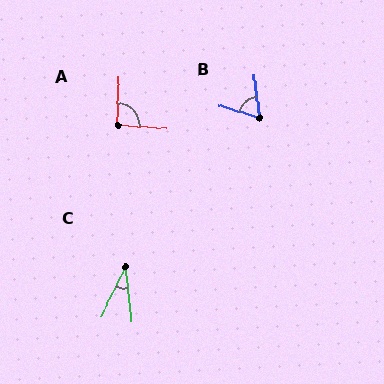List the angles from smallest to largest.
C (33°), B (66°), A (92°).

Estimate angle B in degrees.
Approximately 66 degrees.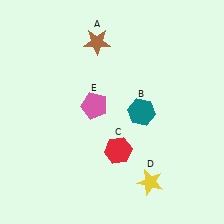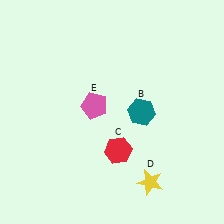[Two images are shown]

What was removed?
The brown star (A) was removed in Image 2.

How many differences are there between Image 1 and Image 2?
There is 1 difference between the two images.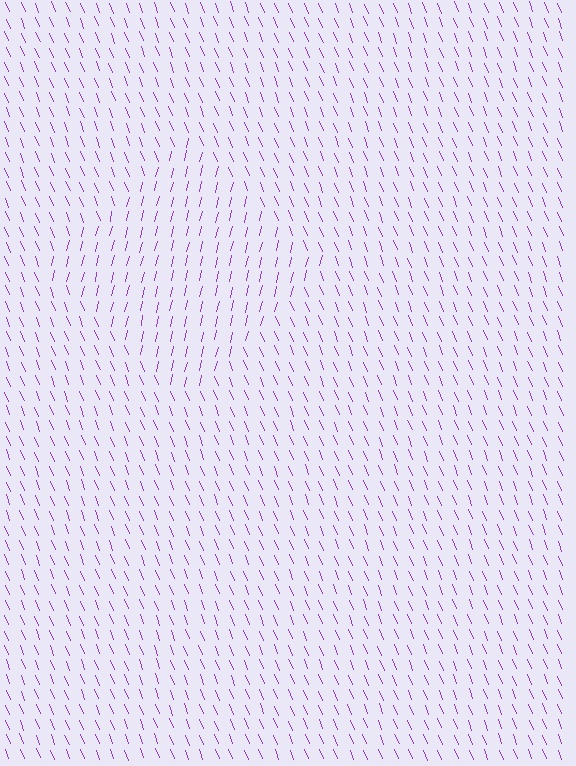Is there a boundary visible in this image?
Yes, there is a texture boundary formed by a change in line orientation.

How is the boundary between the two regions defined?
The boundary is defined purely by a change in line orientation (approximately 35 degrees difference). All lines are the same color and thickness.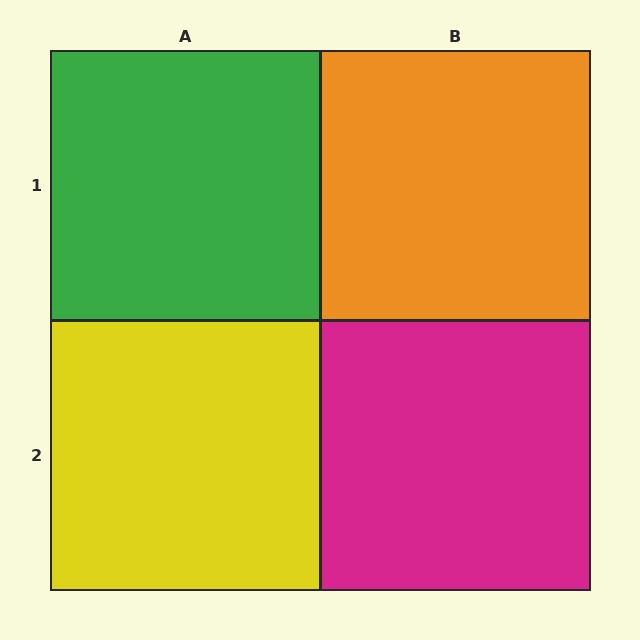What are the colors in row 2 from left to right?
Yellow, magenta.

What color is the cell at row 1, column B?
Orange.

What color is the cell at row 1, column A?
Green.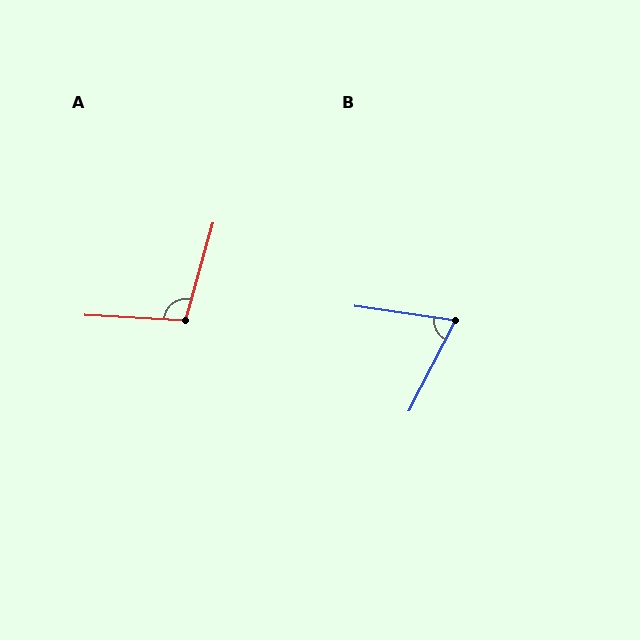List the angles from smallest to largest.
B (71°), A (103°).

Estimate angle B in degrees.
Approximately 71 degrees.